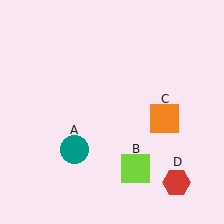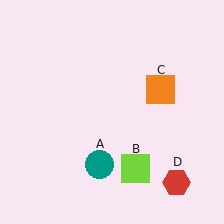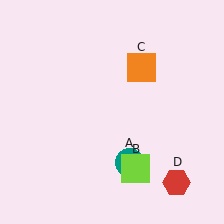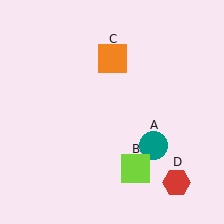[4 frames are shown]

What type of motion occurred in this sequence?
The teal circle (object A), orange square (object C) rotated counterclockwise around the center of the scene.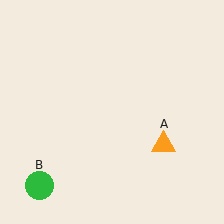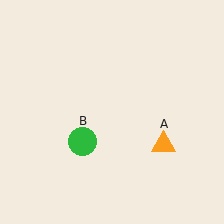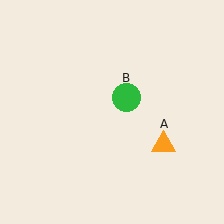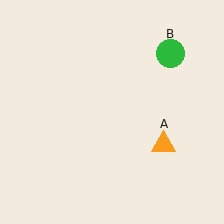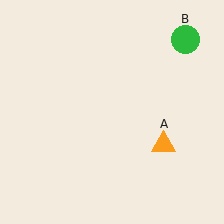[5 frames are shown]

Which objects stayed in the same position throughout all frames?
Orange triangle (object A) remained stationary.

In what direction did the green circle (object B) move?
The green circle (object B) moved up and to the right.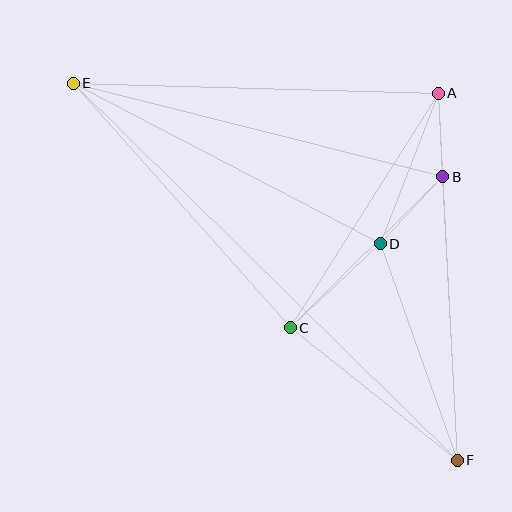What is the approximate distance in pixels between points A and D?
The distance between A and D is approximately 161 pixels.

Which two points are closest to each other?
Points A and B are closest to each other.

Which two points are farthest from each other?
Points E and F are farthest from each other.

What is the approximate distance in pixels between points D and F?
The distance between D and F is approximately 230 pixels.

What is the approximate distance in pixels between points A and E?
The distance between A and E is approximately 365 pixels.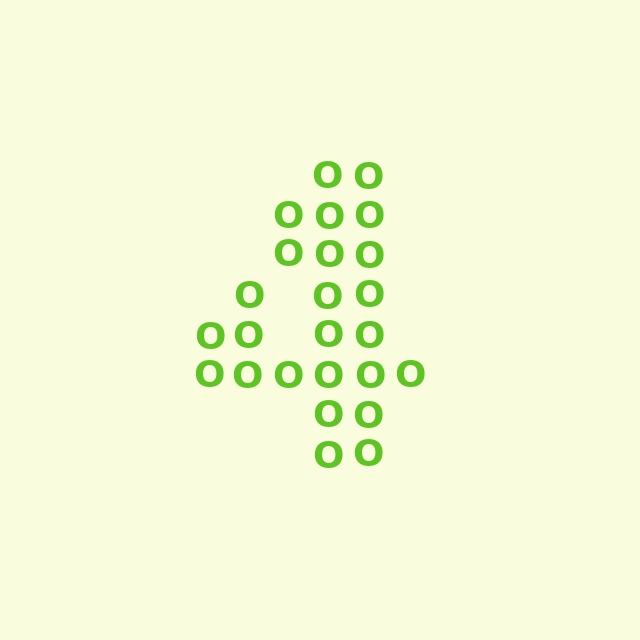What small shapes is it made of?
It is made of small letter O's.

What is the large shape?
The large shape is the digit 4.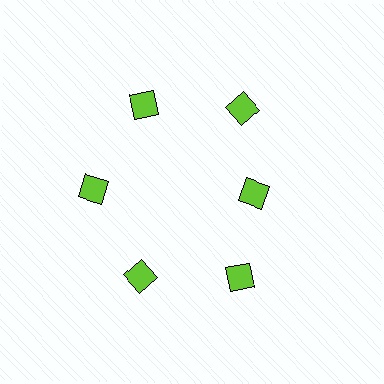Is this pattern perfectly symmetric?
No. The 6 lime diamonds are arranged in a ring, but one element near the 3 o'clock position is pulled inward toward the center, breaking the 6-fold rotational symmetry.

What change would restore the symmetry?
The symmetry would be restored by moving it outward, back onto the ring so that all 6 diamonds sit at equal angles and equal distance from the center.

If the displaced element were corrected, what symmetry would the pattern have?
It would have 6-fold rotational symmetry — the pattern would map onto itself every 60 degrees.